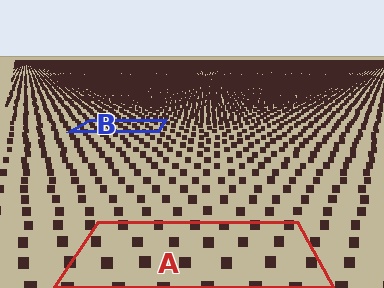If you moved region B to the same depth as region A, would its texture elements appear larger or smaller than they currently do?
They would appear larger. At a closer depth, the same texture elements are projected at a bigger on-screen size.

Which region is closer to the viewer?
Region A is closer. The texture elements there are larger and more spread out.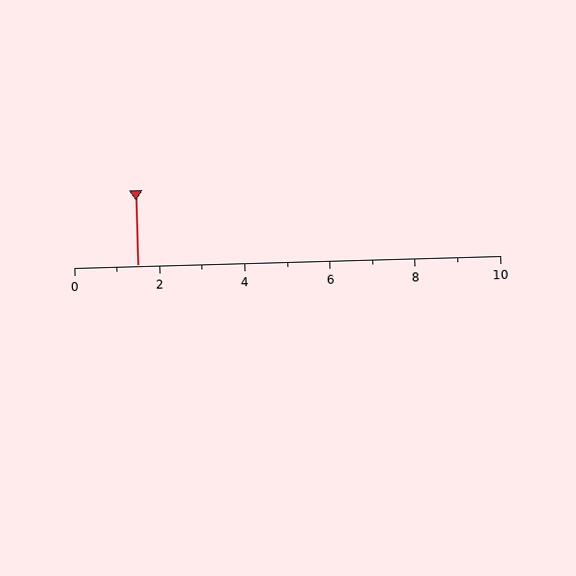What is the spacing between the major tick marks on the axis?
The major ticks are spaced 2 apart.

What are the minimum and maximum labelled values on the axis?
The axis runs from 0 to 10.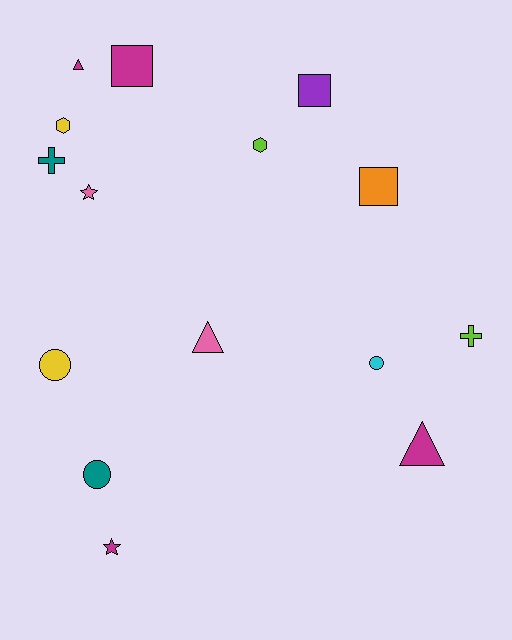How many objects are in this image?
There are 15 objects.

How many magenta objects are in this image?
There are 4 magenta objects.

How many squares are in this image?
There are 3 squares.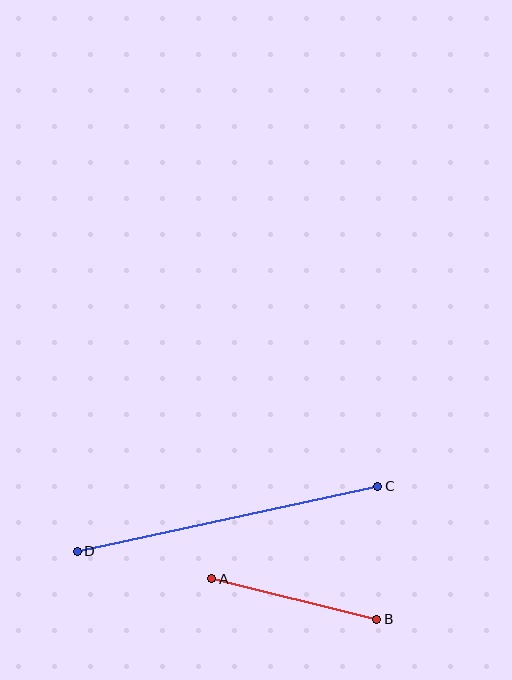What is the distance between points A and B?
The distance is approximately 170 pixels.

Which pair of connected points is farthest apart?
Points C and D are farthest apart.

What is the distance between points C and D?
The distance is approximately 308 pixels.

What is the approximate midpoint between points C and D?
The midpoint is at approximately (228, 519) pixels.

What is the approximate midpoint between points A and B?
The midpoint is at approximately (294, 599) pixels.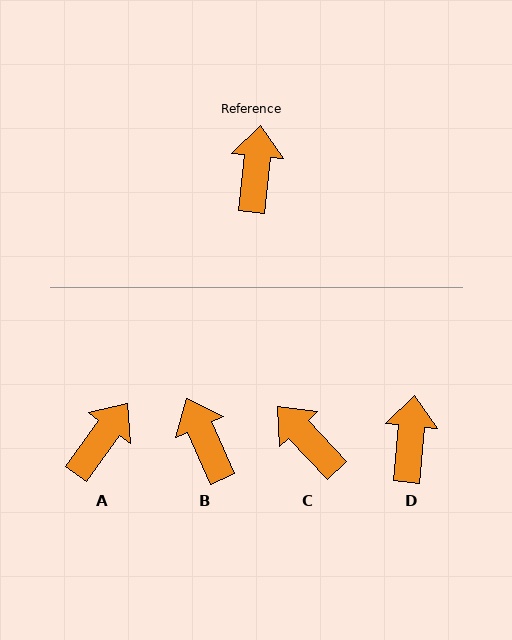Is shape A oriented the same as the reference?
No, it is off by about 30 degrees.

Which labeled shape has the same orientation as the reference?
D.